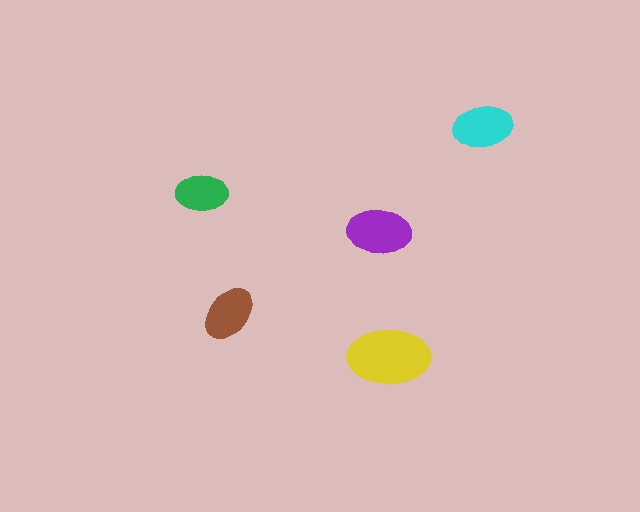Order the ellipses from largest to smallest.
the yellow one, the purple one, the cyan one, the brown one, the green one.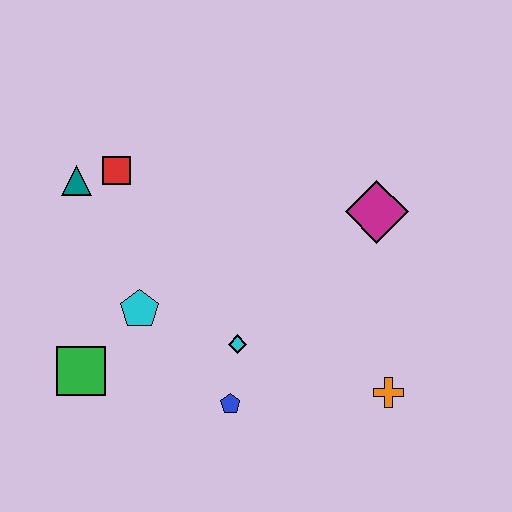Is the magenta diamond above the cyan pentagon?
Yes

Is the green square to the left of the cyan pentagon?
Yes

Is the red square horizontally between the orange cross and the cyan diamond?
No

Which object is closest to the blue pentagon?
The cyan diamond is closest to the blue pentagon.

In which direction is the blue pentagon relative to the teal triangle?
The blue pentagon is below the teal triangle.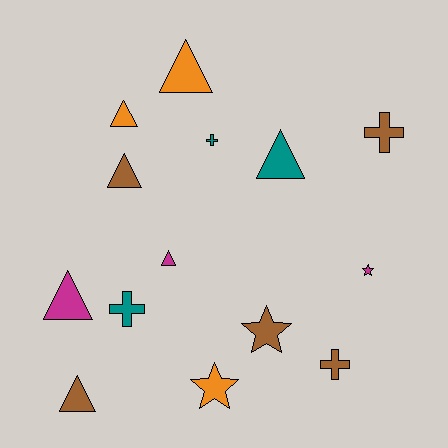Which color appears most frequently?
Brown, with 5 objects.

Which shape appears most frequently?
Triangle, with 7 objects.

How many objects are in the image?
There are 14 objects.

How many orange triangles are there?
There are 2 orange triangles.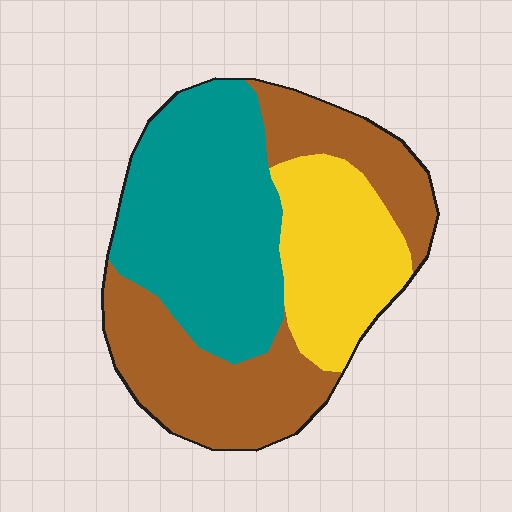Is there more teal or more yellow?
Teal.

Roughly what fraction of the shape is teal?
Teal covers around 40% of the shape.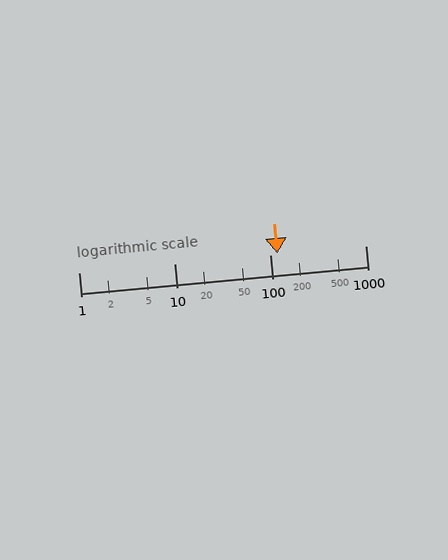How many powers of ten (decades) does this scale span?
The scale spans 3 decades, from 1 to 1000.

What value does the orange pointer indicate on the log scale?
The pointer indicates approximately 120.